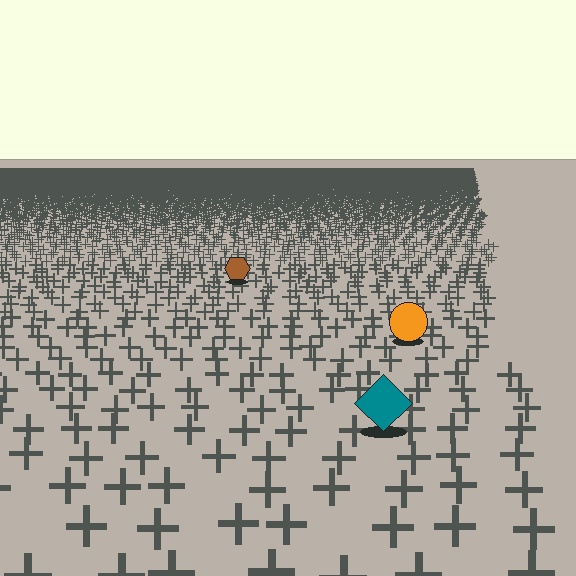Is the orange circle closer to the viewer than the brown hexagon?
Yes. The orange circle is closer — you can tell from the texture gradient: the ground texture is coarser near it.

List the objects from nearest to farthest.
From nearest to farthest: the teal diamond, the orange circle, the brown hexagon.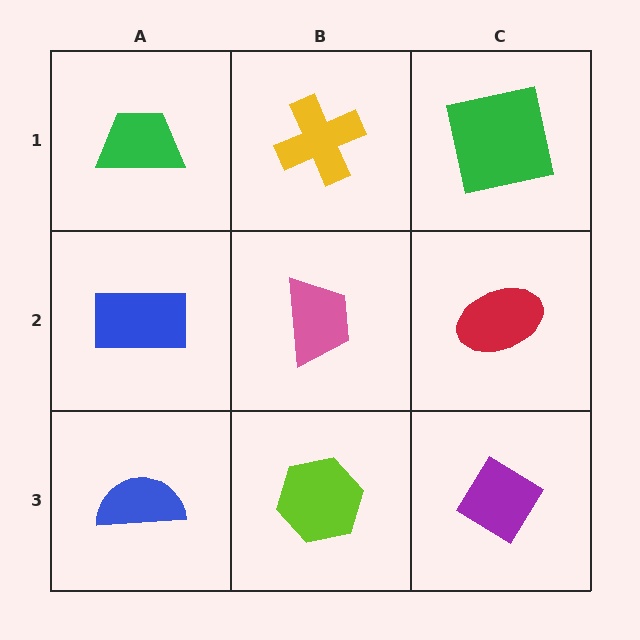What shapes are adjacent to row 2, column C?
A green square (row 1, column C), a purple diamond (row 3, column C), a pink trapezoid (row 2, column B).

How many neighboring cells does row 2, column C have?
3.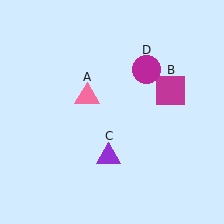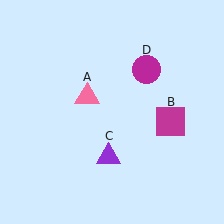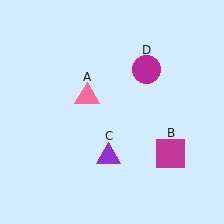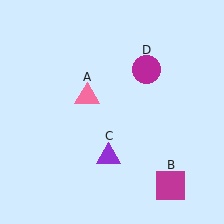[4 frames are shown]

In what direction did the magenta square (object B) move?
The magenta square (object B) moved down.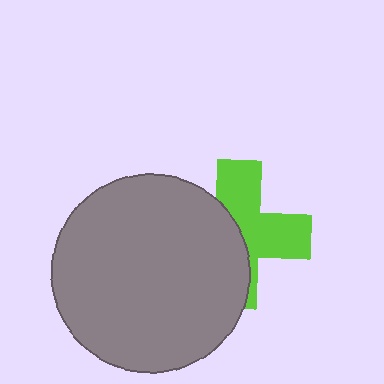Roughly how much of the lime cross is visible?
About half of it is visible (roughly 51%).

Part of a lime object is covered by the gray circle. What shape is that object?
It is a cross.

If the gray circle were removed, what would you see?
You would see the complete lime cross.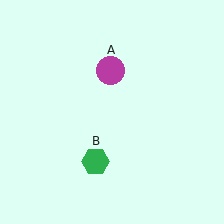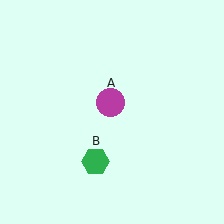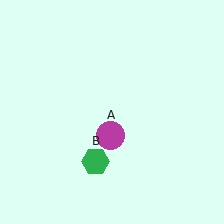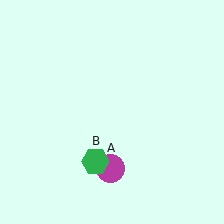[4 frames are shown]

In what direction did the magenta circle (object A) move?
The magenta circle (object A) moved down.